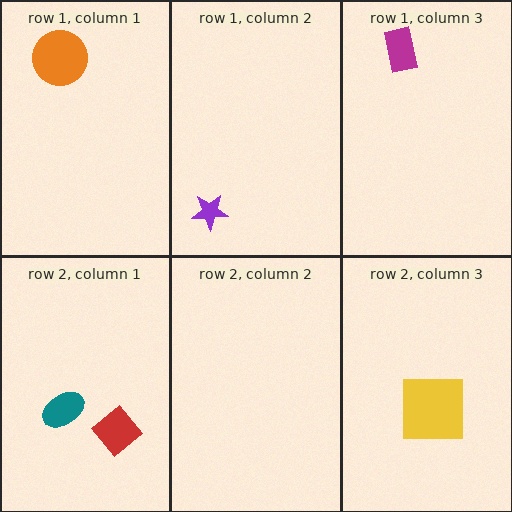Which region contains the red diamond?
The row 2, column 1 region.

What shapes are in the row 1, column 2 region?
The purple star.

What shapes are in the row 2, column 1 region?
The teal ellipse, the red diamond.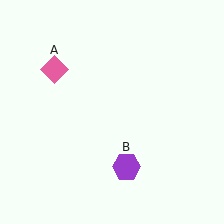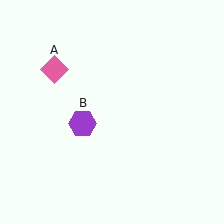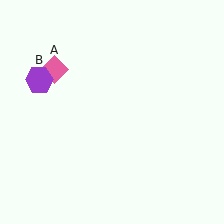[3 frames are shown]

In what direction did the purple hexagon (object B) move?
The purple hexagon (object B) moved up and to the left.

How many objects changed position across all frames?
1 object changed position: purple hexagon (object B).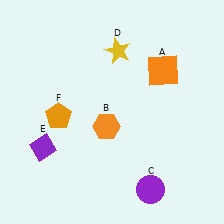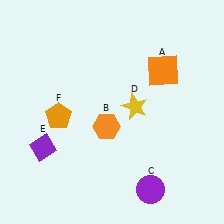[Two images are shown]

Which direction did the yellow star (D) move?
The yellow star (D) moved down.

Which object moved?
The yellow star (D) moved down.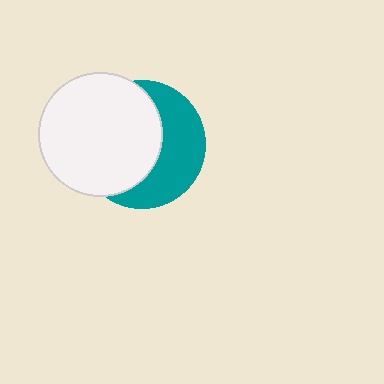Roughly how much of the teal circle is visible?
A small part of it is visible (roughly 44%).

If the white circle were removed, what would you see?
You would see the complete teal circle.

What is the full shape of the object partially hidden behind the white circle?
The partially hidden object is a teal circle.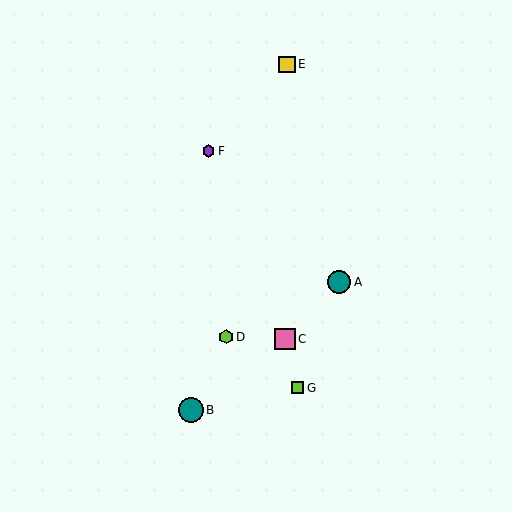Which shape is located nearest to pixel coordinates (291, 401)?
The lime square (labeled G) at (298, 388) is nearest to that location.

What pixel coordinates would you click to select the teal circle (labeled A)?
Click at (339, 282) to select the teal circle A.